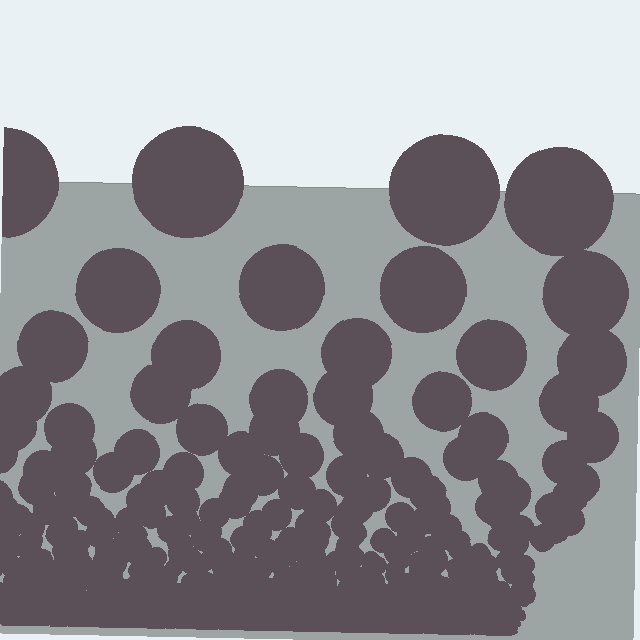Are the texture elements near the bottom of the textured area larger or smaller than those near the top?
Smaller. The gradient is inverted — elements near the bottom are smaller and denser.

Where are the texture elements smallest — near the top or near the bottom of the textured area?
Near the bottom.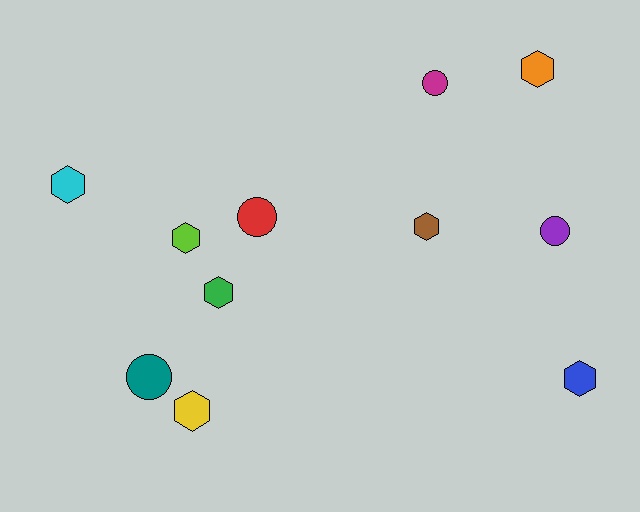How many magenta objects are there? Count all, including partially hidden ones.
There is 1 magenta object.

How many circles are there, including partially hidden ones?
There are 4 circles.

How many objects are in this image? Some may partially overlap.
There are 11 objects.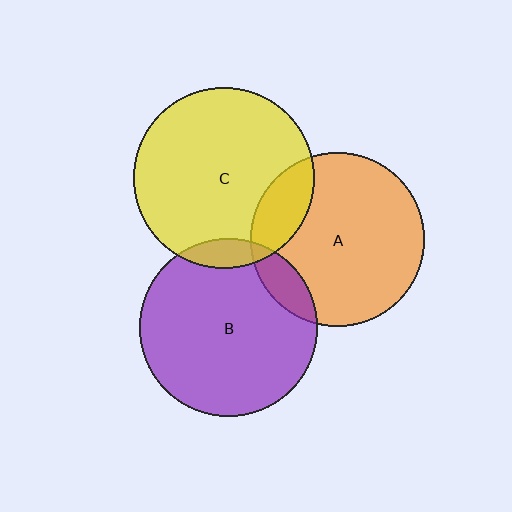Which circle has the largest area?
Circle C (yellow).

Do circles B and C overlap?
Yes.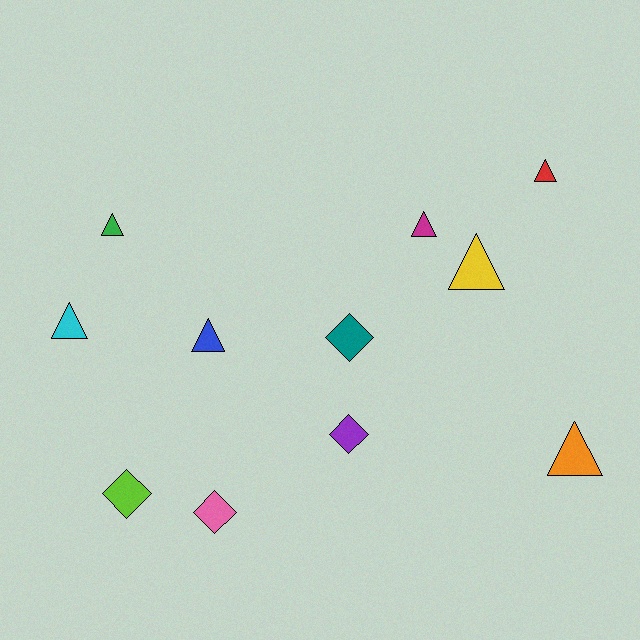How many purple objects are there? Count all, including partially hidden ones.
There is 1 purple object.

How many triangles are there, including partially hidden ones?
There are 7 triangles.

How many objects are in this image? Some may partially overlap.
There are 11 objects.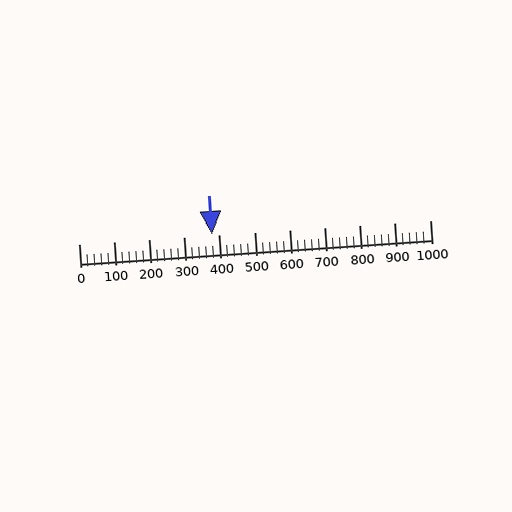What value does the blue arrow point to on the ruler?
The blue arrow points to approximately 380.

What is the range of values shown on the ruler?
The ruler shows values from 0 to 1000.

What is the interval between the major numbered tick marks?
The major tick marks are spaced 100 units apart.